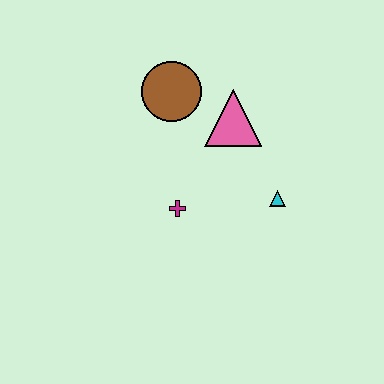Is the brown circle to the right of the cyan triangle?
No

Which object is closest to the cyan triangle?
The pink triangle is closest to the cyan triangle.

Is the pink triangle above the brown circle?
No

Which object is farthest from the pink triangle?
The magenta cross is farthest from the pink triangle.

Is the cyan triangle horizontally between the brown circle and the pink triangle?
No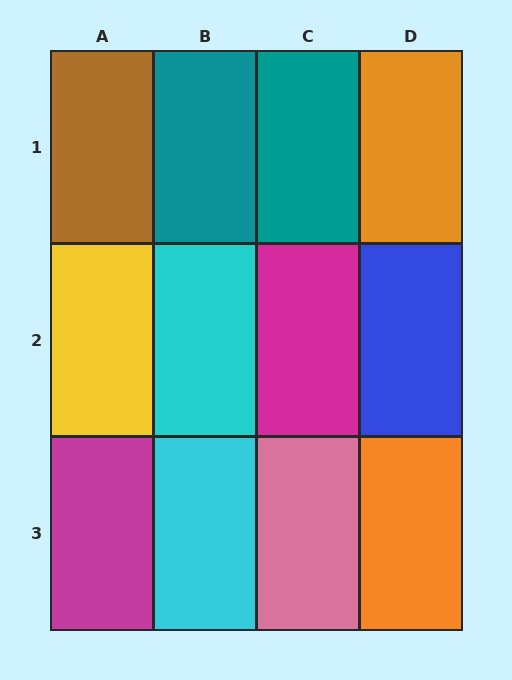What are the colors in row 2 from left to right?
Yellow, cyan, magenta, blue.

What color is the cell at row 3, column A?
Magenta.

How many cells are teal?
2 cells are teal.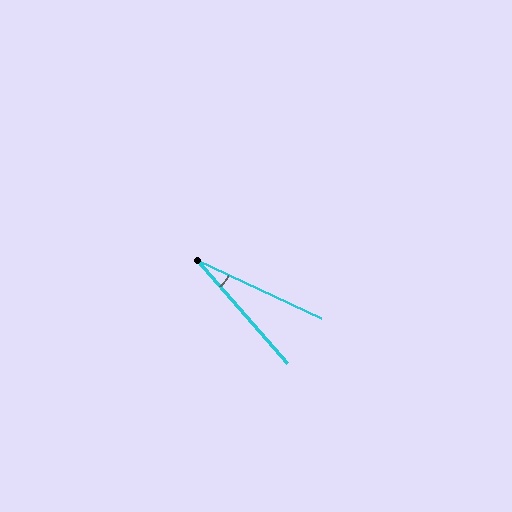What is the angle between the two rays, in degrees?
Approximately 24 degrees.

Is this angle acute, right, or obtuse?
It is acute.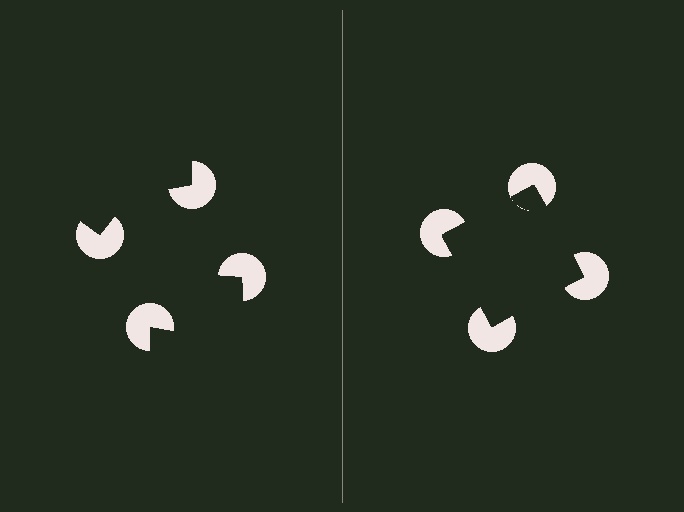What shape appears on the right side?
An illusory square.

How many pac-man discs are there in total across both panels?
8 — 4 on each side.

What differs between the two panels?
The pac-man discs are positioned identically on both sides; only the wedge orientations differ. On the right they align to a square; on the left they are misaligned.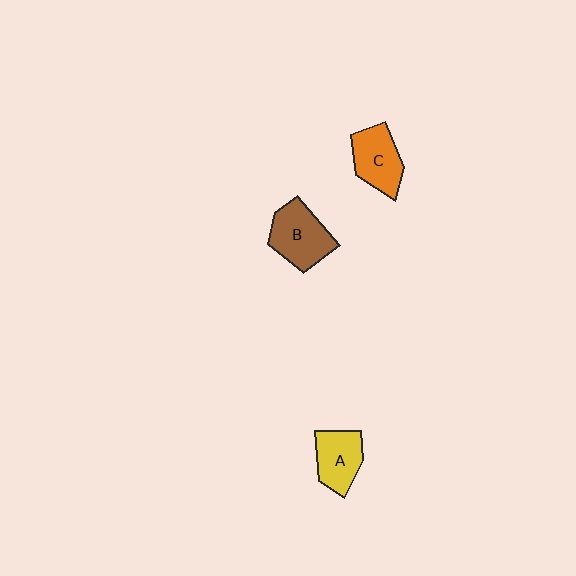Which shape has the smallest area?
Shape A (yellow).